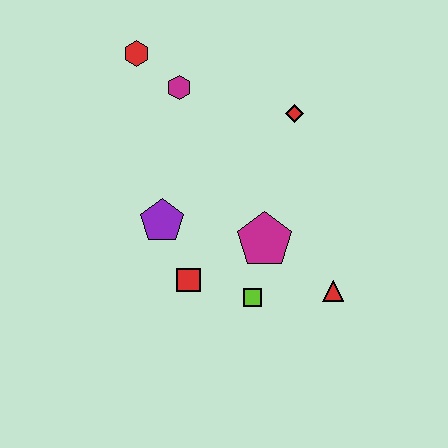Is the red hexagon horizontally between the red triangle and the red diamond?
No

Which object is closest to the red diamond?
The magenta hexagon is closest to the red diamond.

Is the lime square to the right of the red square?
Yes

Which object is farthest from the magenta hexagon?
The red triangle is farthest from the magenta hexagon.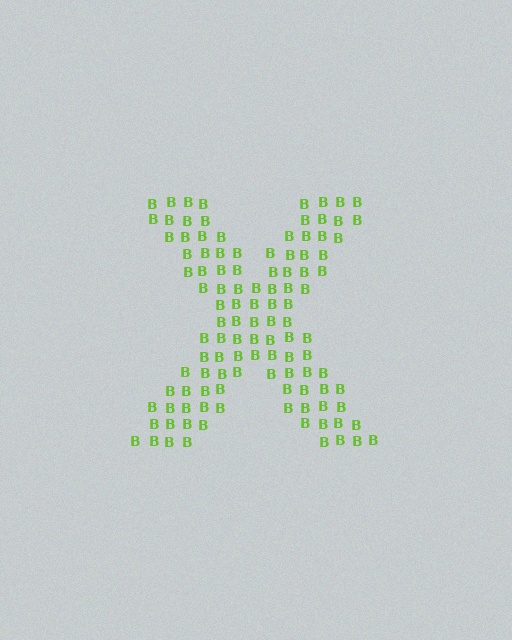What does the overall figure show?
The overall figure shows the letter X.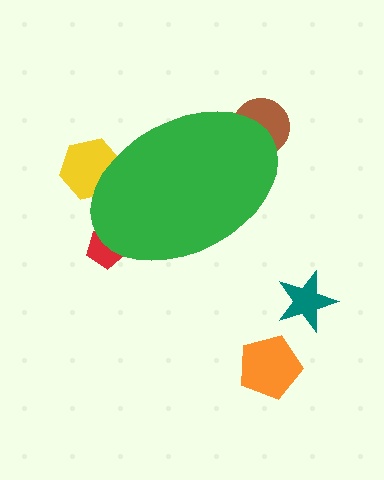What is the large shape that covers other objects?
A green ellipse.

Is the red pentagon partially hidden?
Yes, the red pentagon is partially hidden behind the green ellipse.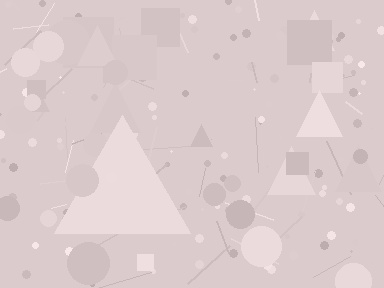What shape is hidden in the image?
A triangle is hidden in the image.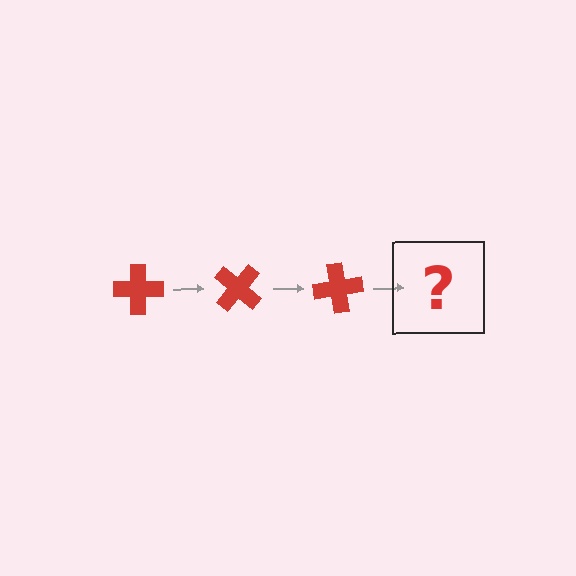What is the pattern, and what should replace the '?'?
The pattern is that the cross rotates 40 degrees each step. The '?' should be a red cross rotated 120 degrees.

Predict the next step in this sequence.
The next step is a red cross rotated 120 degrees.